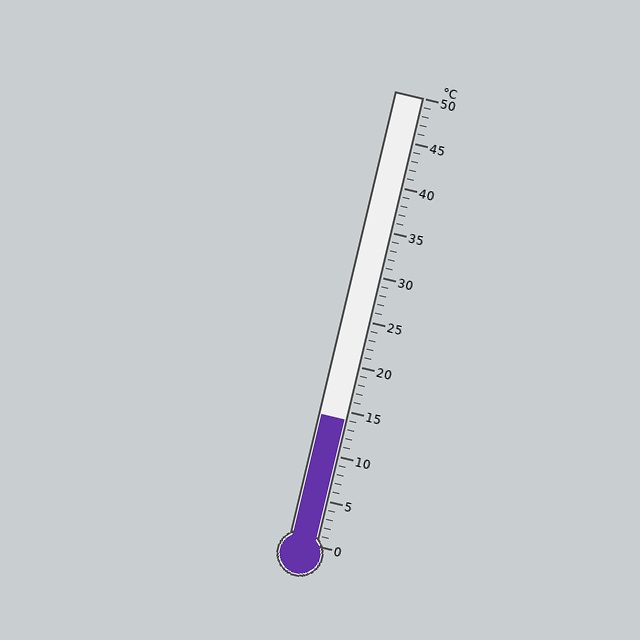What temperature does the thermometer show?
The thermometer shows approximately 14°C.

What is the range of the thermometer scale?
The thermometer scale ranges from 0°C to 50°C.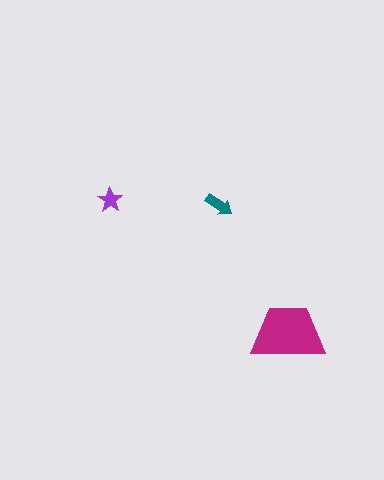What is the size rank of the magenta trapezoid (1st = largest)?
1st.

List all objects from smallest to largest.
The purple star, the teal arrow, the magenta trapezoid.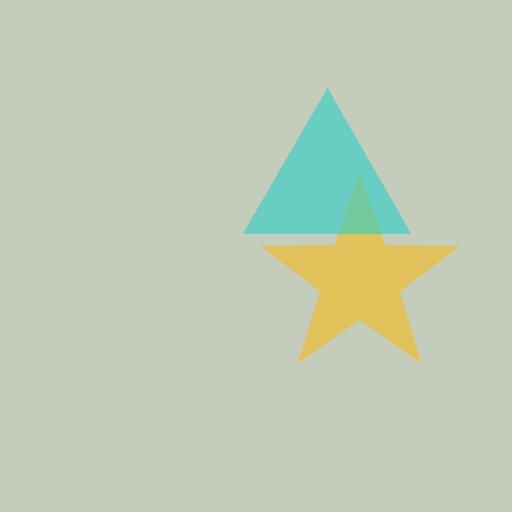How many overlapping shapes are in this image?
There are 2 overlapping shapes in the image.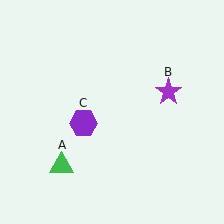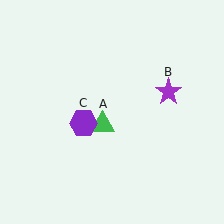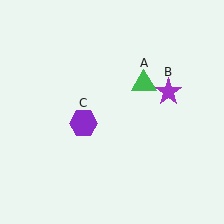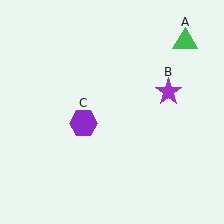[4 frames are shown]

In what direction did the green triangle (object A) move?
The green triangle (object A) moved up and to the right.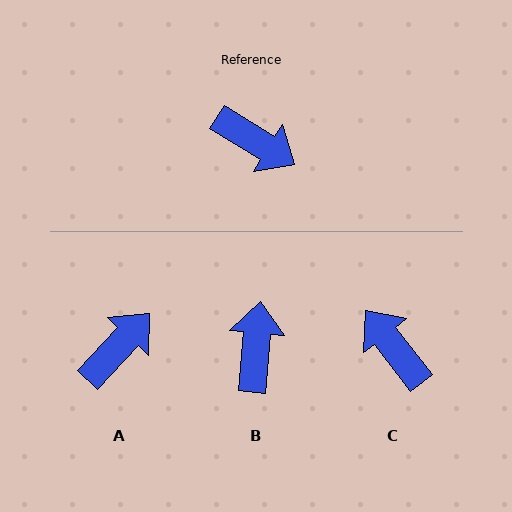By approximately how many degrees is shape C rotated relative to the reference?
Approximately 159 degrees counter-clockwise.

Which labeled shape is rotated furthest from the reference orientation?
C, about 159 degrees away.